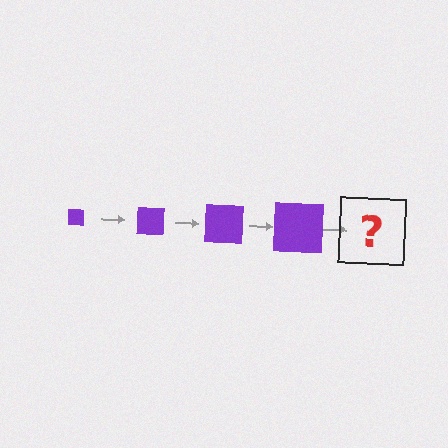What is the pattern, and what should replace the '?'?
The pattern is that the square gets progressively larger each step. The '?' should be a purple square, larger than the previous one.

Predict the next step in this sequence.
The next step is a purple square, larger than the previous one.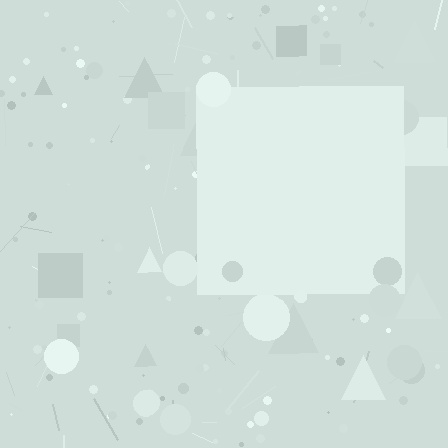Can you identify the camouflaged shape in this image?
The camouflaged shape is a square.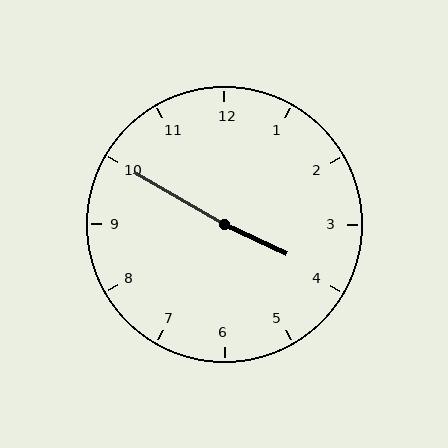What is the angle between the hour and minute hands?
Approximately 175 degrees.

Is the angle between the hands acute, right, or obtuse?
It is obtuse.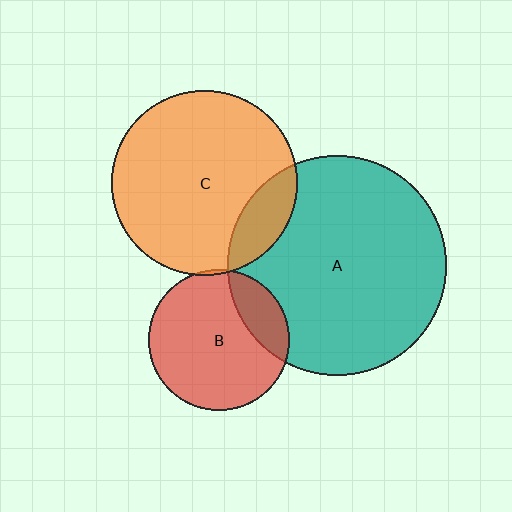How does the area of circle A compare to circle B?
Approximately 2.4 times.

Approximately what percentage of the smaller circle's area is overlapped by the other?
Approximately 15%.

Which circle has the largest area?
Circle A (teal).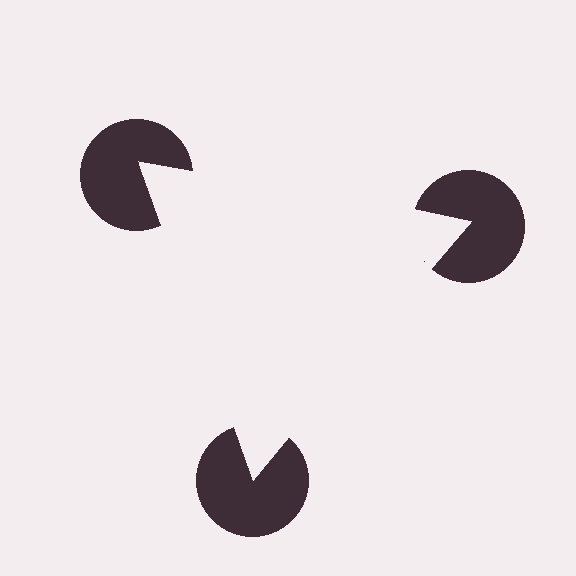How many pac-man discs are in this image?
There are 3 — one at each vertex of the illusory triangle.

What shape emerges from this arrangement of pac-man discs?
An illusory triangle — its edges are inferred from the aligned wedge cuts in the pac-man discs, not physically drawn.